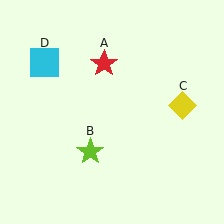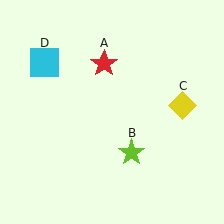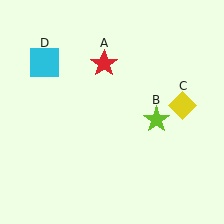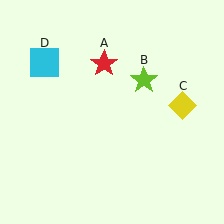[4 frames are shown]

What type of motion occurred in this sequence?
The lime star (object B) rotated counterclockwise around the center of the scene.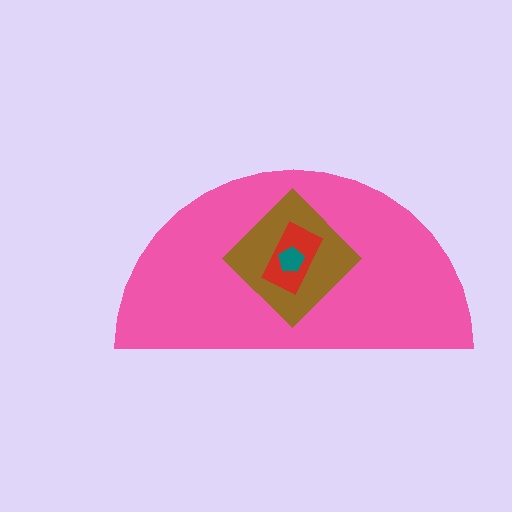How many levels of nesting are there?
4.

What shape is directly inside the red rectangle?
The teal pentagon.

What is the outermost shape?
The pink semicircle.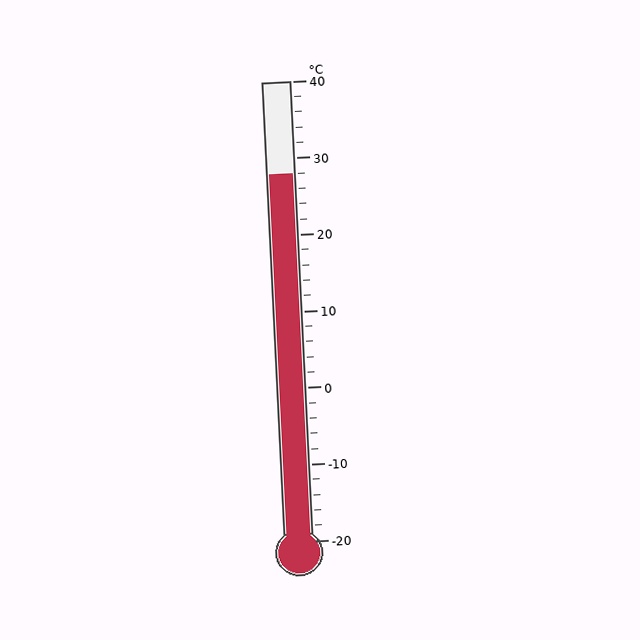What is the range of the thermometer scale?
The thermometer scale ranges from -20°C to 40°C.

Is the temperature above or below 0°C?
The temperature is above 0°C.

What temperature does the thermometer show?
The thermometer shows approximately 28°C.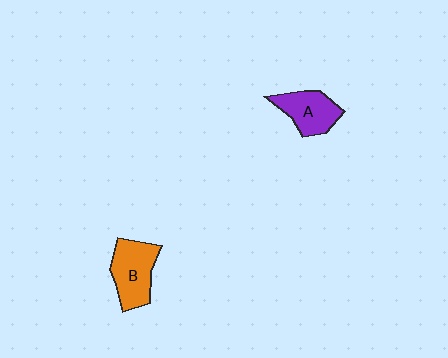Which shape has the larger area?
Shape B (orange).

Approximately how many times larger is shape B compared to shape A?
Approximately 1.2 times.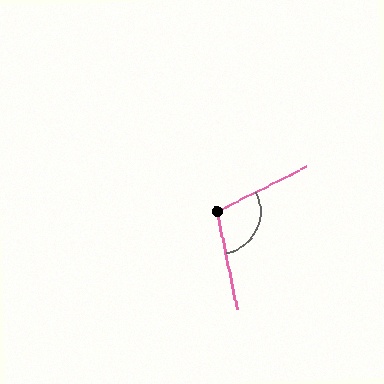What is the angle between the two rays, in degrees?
Approximately 105 degrees.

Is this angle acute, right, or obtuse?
It is obtuse.